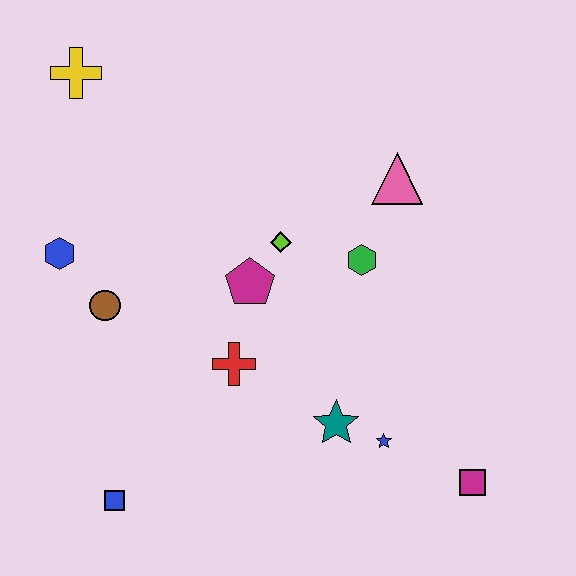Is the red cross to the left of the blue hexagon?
No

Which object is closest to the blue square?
The red cross is closest to the blue square.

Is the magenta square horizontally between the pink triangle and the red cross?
No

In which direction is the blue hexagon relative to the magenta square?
The blue hexagon is to the left of the magenta square.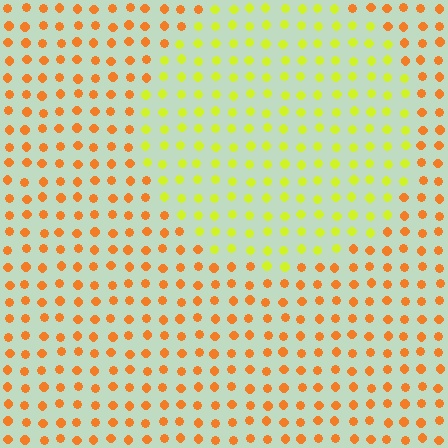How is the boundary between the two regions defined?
The boundary is defined purely by a slight shift in hue (about 45 degrees). Spacing, size, and orientation are identical on both sides.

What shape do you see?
I see a circle.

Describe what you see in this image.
The image is filled with small orange elements in a uniform arrangement. A circle-shaped region is visible where the elements are tinted to a slightly different hue, forming a subtle color boundary.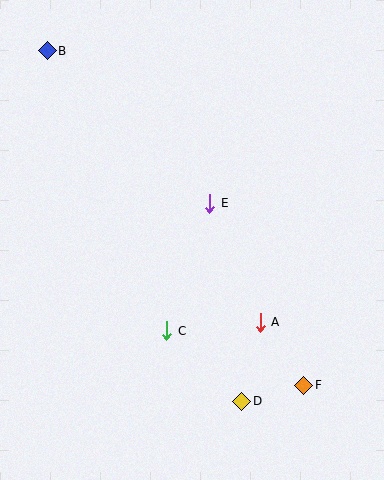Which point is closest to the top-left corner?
Point B is closest to the top-left corner.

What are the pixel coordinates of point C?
Point C is at (167, 331).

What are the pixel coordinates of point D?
Point D is at (242, 401).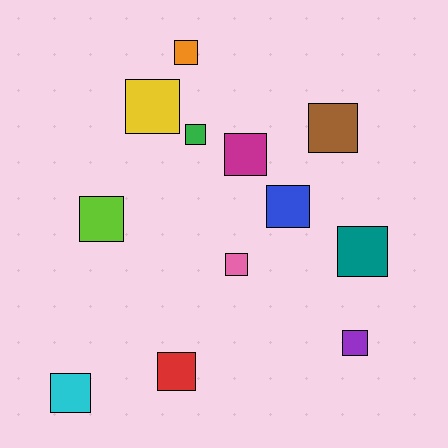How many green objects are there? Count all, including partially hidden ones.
There is 1 green object.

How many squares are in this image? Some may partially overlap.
There are 12 squares.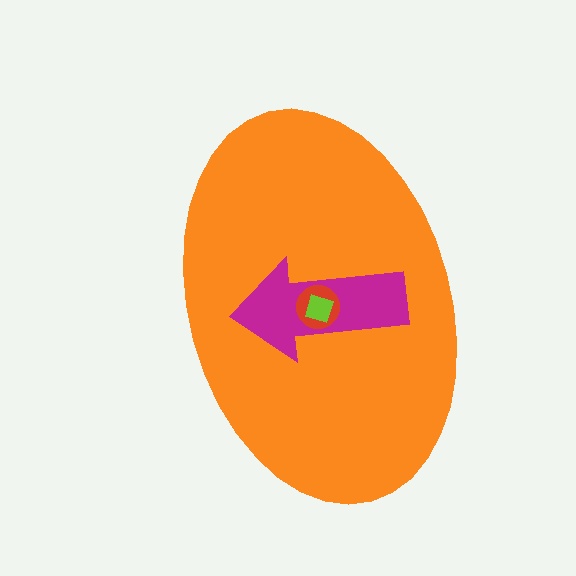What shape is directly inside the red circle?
The lime square.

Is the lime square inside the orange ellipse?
Yes.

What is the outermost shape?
The orange ellipse.